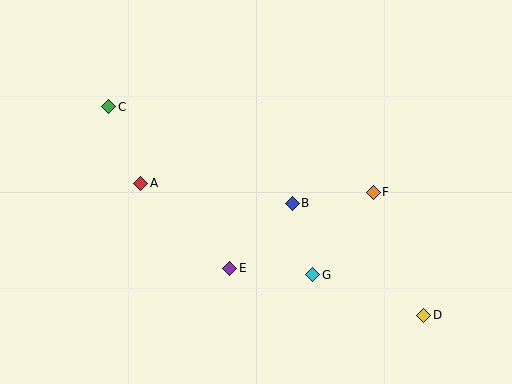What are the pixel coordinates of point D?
Point D is at (424, 315).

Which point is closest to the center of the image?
Point B at (292, 203) is closest to the center.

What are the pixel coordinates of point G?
Point G is at (313, 275).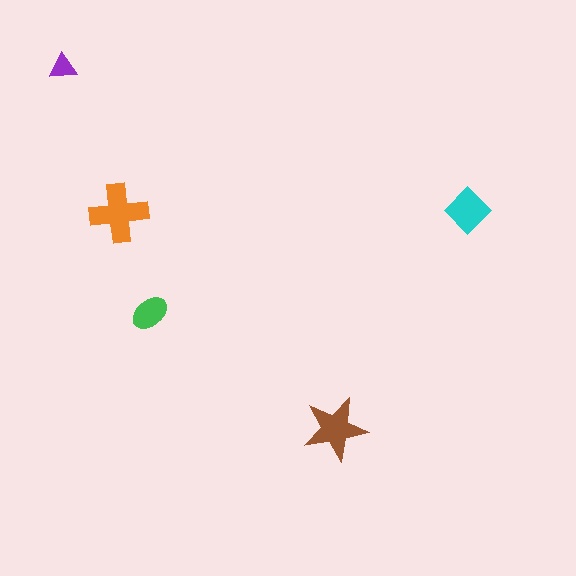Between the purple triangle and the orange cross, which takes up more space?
The orange cross.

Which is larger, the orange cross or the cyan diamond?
The orange cross.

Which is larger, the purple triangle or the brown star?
The brown star.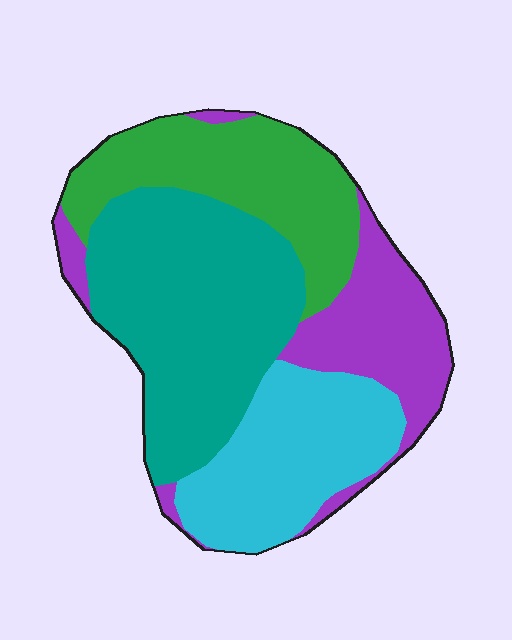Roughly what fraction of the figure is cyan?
Cyan takes up about one fifth (1/5) of the figure.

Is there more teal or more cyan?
Teal.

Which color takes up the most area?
Teal, at roughly 35%.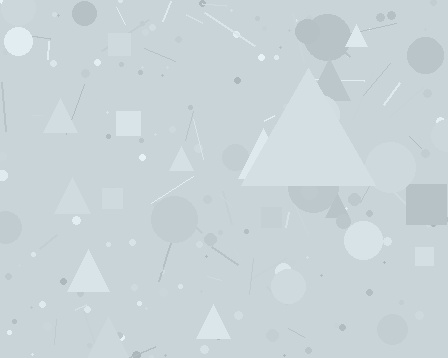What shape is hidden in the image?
A triangle is hidden in the image.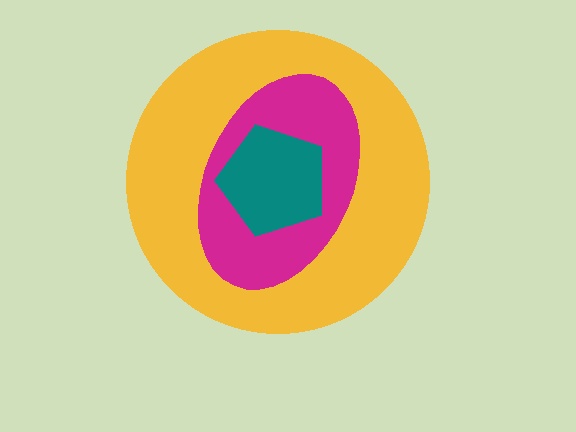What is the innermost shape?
The teal pentagon.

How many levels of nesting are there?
3.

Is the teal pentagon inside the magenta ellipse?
Yes.